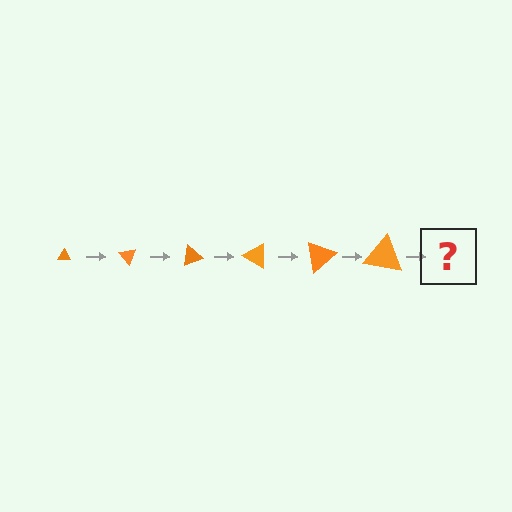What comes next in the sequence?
The next element should be a triangle, larger than the previous one and rotated 300 degrees from the start.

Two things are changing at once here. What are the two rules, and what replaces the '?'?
The two rules are that the triangle grows larger each step and it rotates 50 degrees each step. The '?' should be a triangle, larger than the previous one and rotated 300 degrees from the start.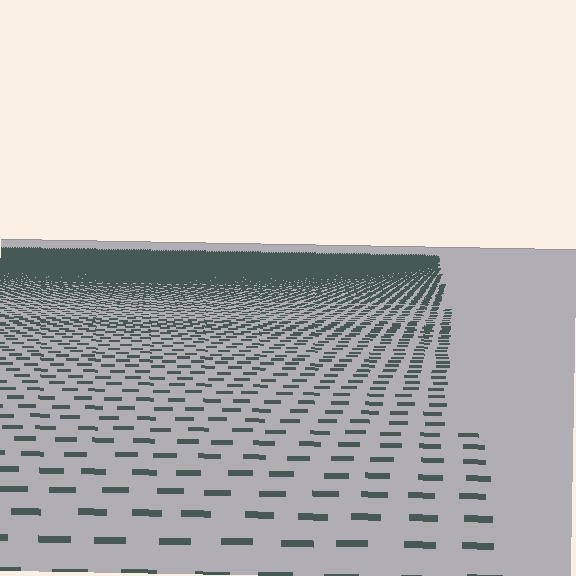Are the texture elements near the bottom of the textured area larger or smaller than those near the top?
Larger. Near the bottom, elements are closer to the viewer and appear at a bigger on-screen size.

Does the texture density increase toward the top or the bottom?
Density increases toward the top.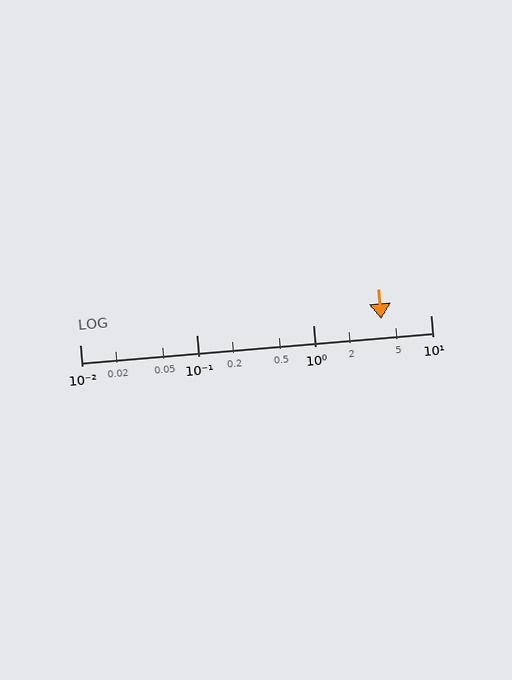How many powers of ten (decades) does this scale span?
The scale spans 3 decades, from 0.01 to 10.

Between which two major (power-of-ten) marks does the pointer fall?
The pointer is between 1 and 10.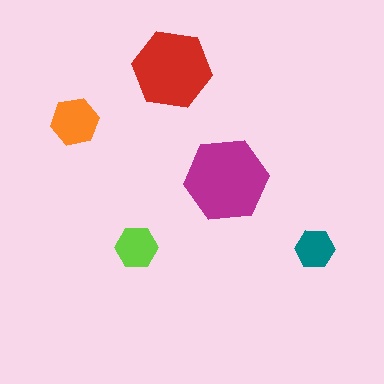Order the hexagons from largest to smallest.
the magenta one, the red one, the orange one, the lime one, the teal one.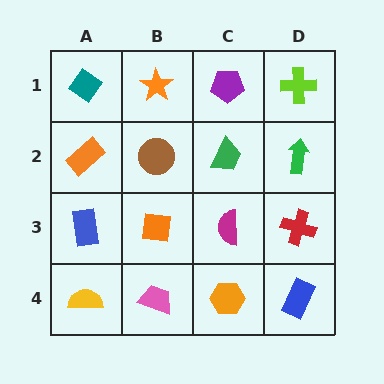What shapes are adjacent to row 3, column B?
A brown circle (row 2, column B), a pink trapezoid (row 4, column B), a blue rectangle (row 3, column A), a magenta semicircle (row 3, column C).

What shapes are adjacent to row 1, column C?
A green trapezoid (row 2, column C), an orange star (row 1, column B), a lime cross (row 1, column D).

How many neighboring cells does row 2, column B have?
4.